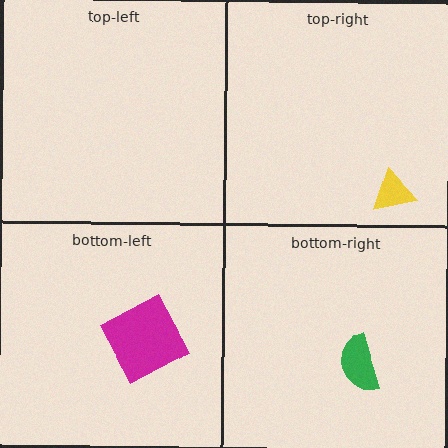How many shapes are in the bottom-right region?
1.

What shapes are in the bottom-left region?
The magenta square.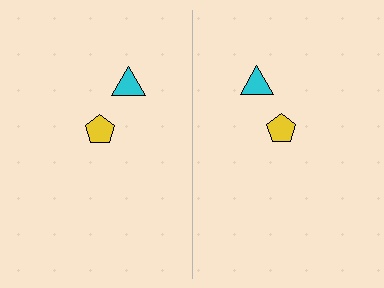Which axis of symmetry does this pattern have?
The pattern has a vertical axis of symmetry running through the center of the image.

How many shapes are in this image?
There are 4 shapes in this image.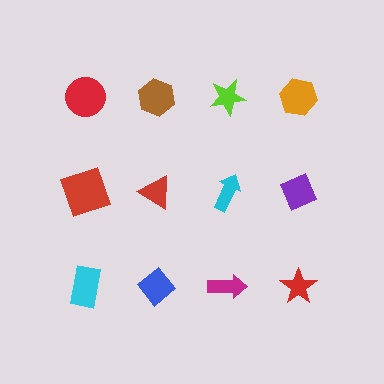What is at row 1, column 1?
A red circle.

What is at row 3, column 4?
A red star.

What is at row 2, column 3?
A cyan arrow.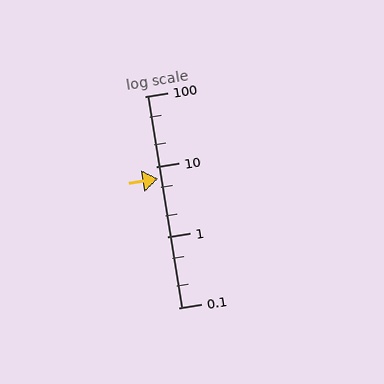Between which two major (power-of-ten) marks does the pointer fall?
The pointer is between 1 and 10.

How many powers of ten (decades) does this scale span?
The scale spans 3 decades, from 0.1 to 100.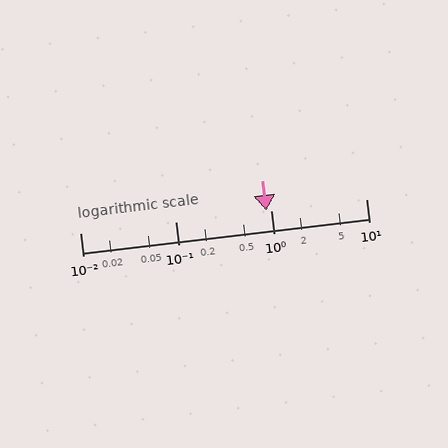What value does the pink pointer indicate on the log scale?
The pointer indicates approximately 0.89.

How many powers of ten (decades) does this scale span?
The scale spans 3 decades, from 0.01 to 10.